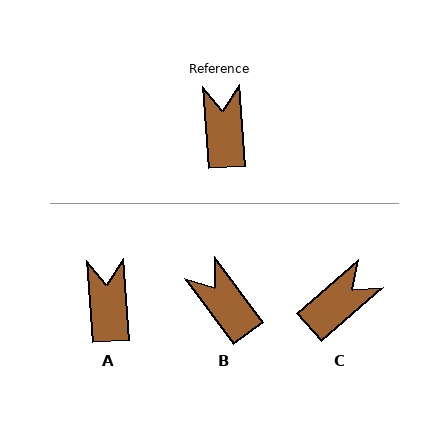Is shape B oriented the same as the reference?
No, it is off by about 32 degrees.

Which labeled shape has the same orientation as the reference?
A.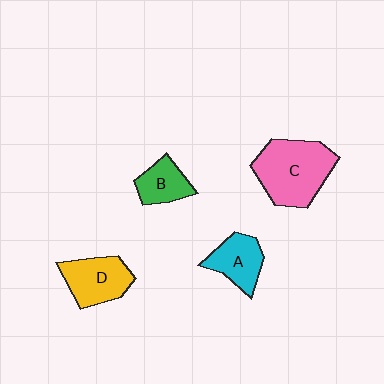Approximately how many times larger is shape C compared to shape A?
Approximately 1.9 times.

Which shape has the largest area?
Shape C (pink).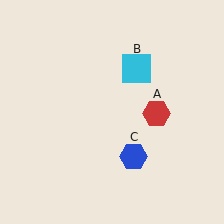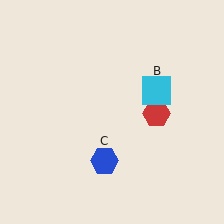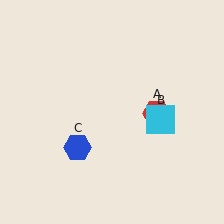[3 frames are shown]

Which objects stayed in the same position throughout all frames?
Red hexagon (object A) remained stationary.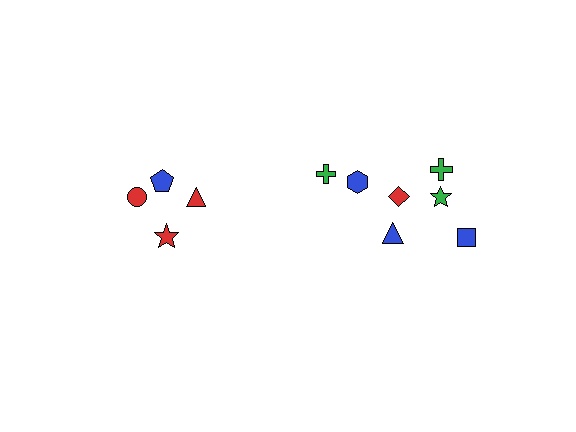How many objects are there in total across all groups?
There are 11 objects.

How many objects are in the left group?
There are 4 objects.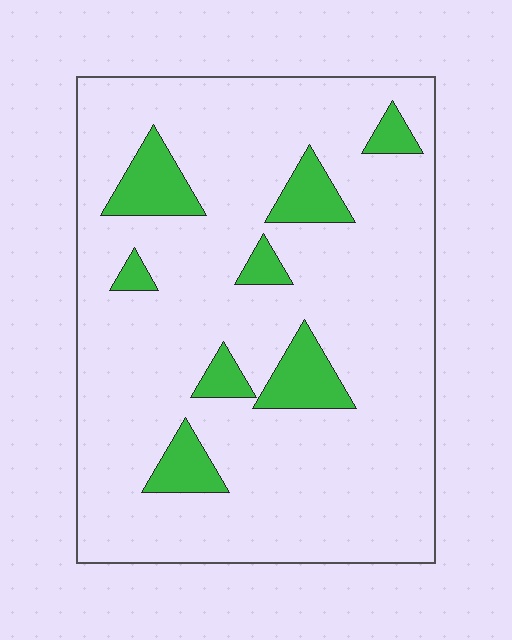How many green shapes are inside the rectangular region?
8.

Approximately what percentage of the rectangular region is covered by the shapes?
Approximately 15%.